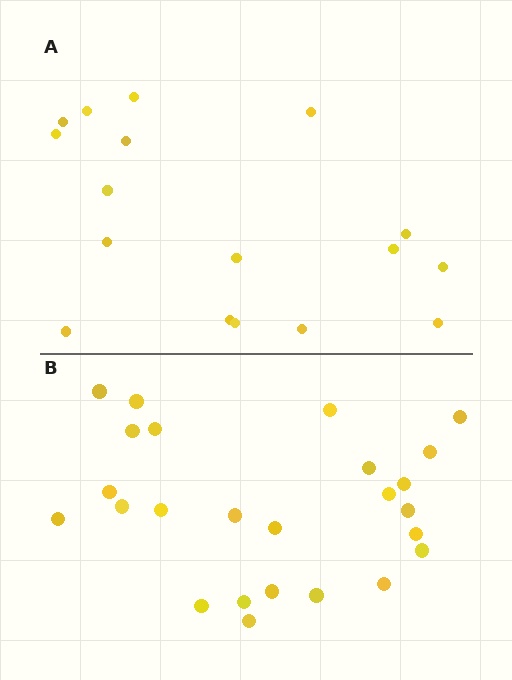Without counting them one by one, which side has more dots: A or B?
Region B (the bottom region) has more dots.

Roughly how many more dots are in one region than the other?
Region B has roughly 8 or so more dots than region A.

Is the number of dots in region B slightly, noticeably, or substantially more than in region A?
Region B has substantially more. The ratio is roughly 1.5 to 1.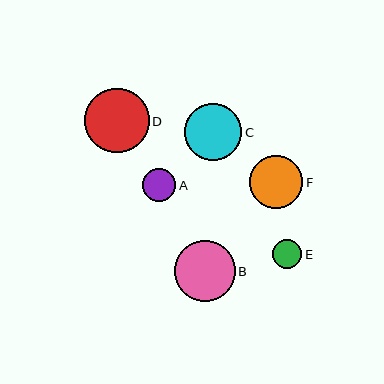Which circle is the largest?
Circle D is the largest with a size of approximately 64 pixels.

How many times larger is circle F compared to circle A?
Circle F is approximately 1.6 times the size of circle A.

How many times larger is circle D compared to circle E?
Circle D is approximately 2.2 times the size of circle E.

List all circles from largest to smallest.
From largest to smallest: D, B, C, F, A, E.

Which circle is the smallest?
Circle E is the smallest with a size of approximately 29 pixels.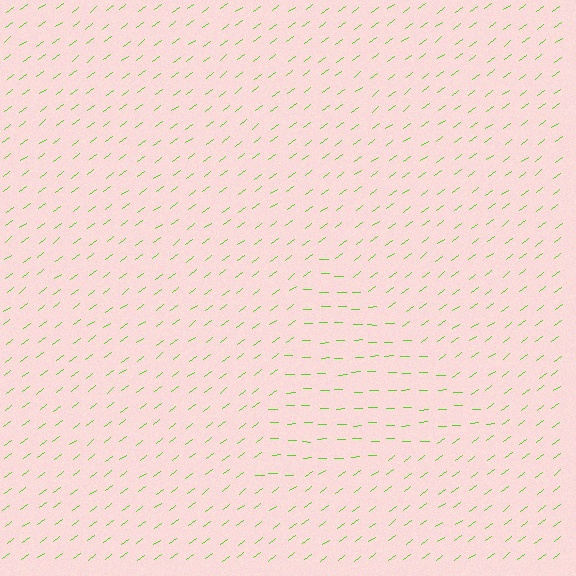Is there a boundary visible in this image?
Yes, there is a texture boundary formed by a change in line orientation.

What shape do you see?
I see a triangle.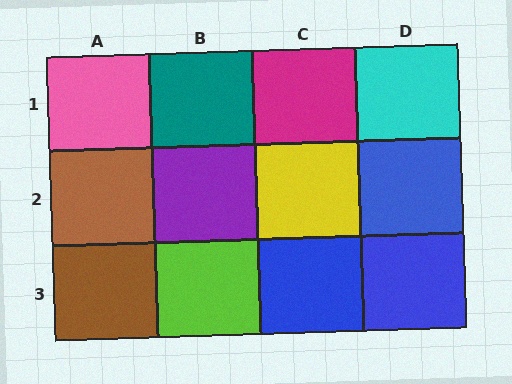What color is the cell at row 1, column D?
Cyan.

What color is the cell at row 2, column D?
Blue.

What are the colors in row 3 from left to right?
Brown, lime, blue, blue.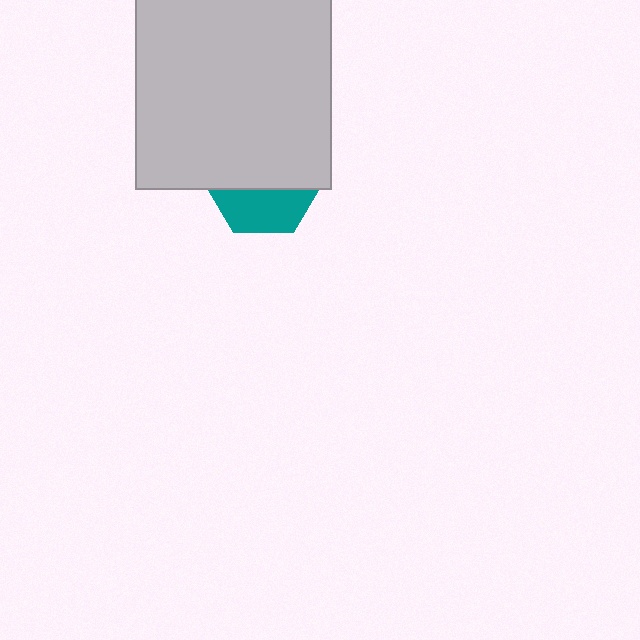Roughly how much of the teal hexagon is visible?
A small part of it is visible (roughly 39%).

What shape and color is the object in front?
The object in front is a light gray rectangle.